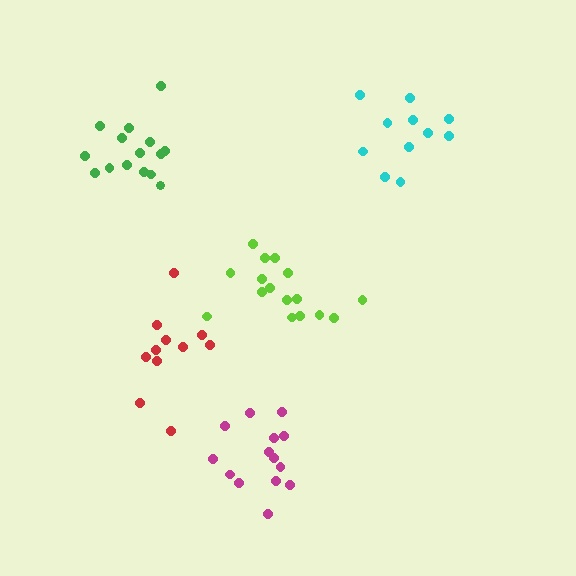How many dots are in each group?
Group 1: 16 dots, Group 2: 14 dots, Group 3: 15 dots, Group 4: 11 dots, Group 5: 11 dots (67 total).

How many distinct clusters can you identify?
There are 5 distinct clusters.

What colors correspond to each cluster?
The clusters are colored: lime, magenta, green, cyan, red.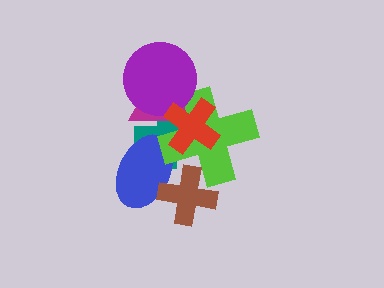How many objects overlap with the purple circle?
4 objects overlap with the purple circle.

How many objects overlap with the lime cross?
6 objects overlap with the lime cross.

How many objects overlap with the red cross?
4 objects overlap with the red cross.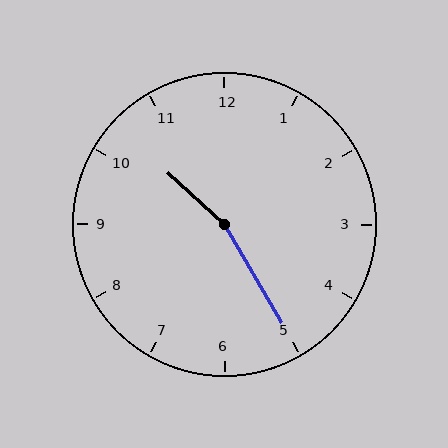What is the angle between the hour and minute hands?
Approximately 162 degrees.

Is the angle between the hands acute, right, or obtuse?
It is obtuse.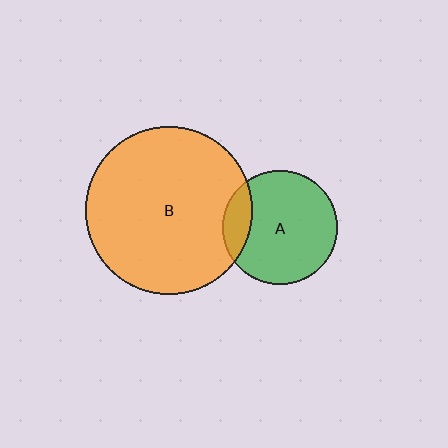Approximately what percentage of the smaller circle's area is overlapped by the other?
Approximately 15%.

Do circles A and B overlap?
Yes.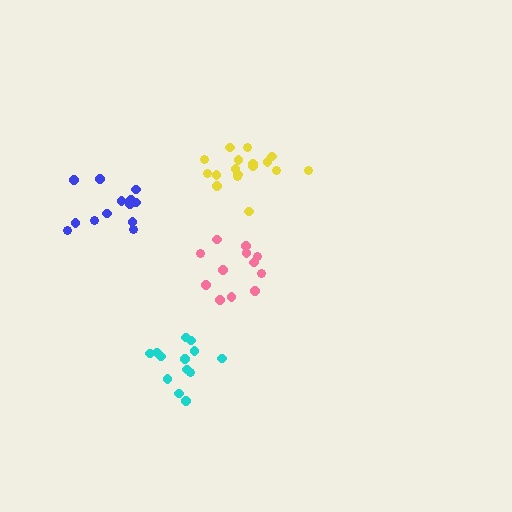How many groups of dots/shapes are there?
There are 4 groups.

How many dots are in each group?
Group 1: 13 dots, Group 2: 17 dots, Group 3: 12 dots, Group 4: 13 dots (55 total).